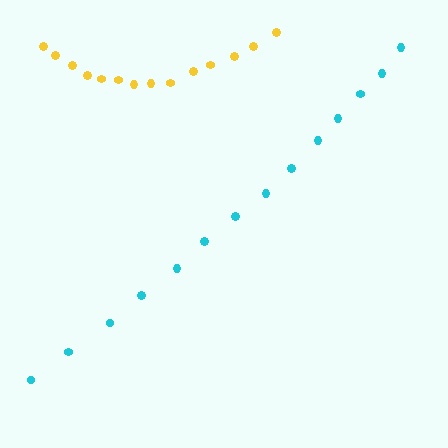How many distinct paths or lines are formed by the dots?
There are 2 distinct paths.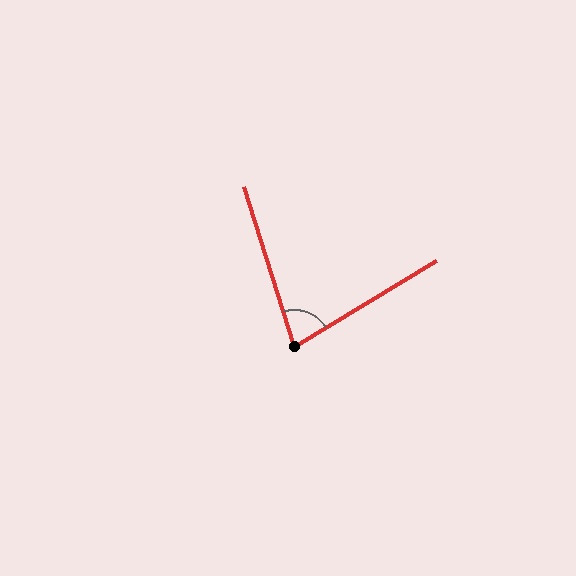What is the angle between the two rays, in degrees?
Approximately 76 degrees.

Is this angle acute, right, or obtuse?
It is acute.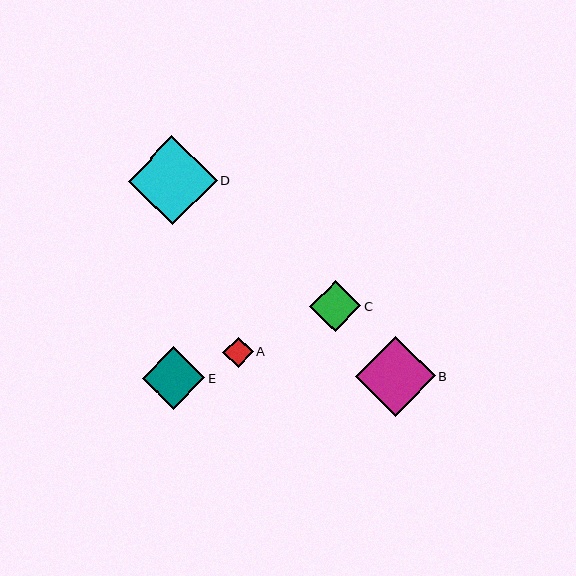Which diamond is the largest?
Diamond D is the largest with a size of approximately 89 pixels.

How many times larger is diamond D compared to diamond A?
Diamond D is approximately 2.9 times the size of diamond A.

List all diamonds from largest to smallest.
From largest to smallest: D, B, E, C, A.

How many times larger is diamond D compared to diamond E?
Diamond D is approximately 1.4 times the size of diamond E.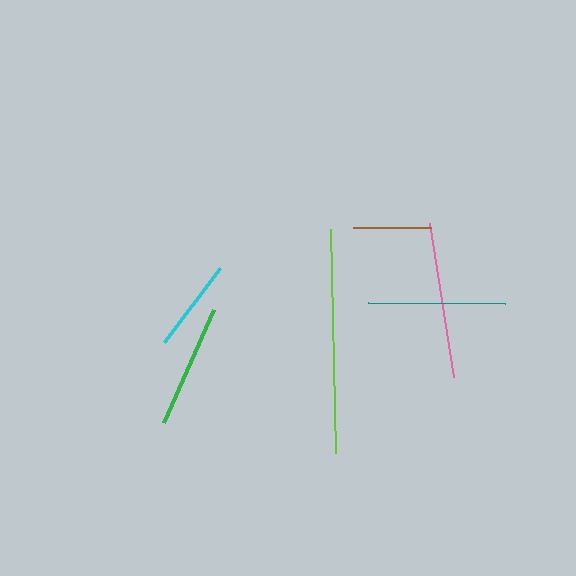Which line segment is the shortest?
The brown line is the shortest at approximately 78 pixels.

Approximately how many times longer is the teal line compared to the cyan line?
The teal line is approximately 1.5 times the length of the cyan line.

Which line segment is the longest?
The lime line is the longest at approximately 224 pixels.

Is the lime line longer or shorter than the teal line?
The lime line is longer than the teal line.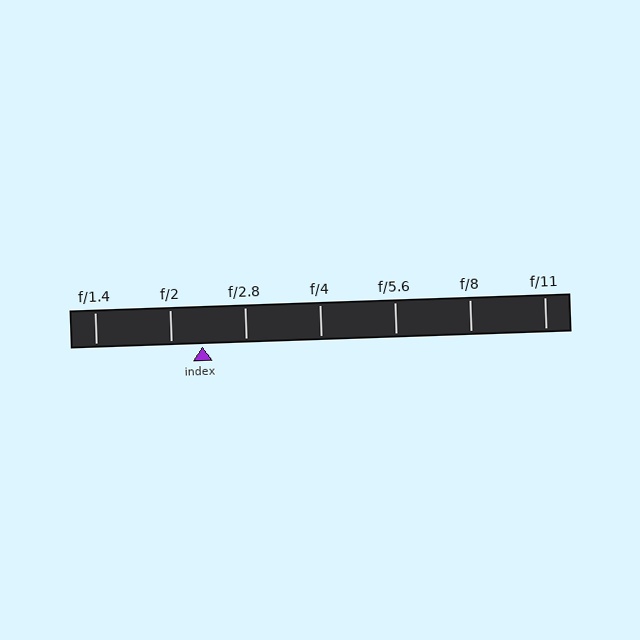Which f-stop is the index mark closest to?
The index mark is closest to f/2.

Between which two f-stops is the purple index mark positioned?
The index mark is between f/2 and f/2.8.